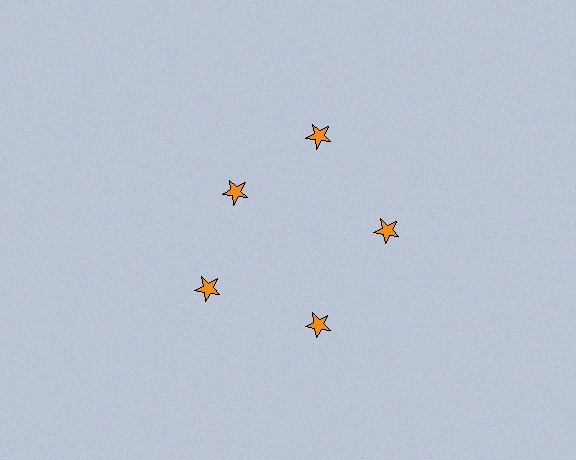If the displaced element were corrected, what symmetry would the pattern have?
It would have 5-fold rotational symmetry — the pattern would map onto itself every 72 degrees.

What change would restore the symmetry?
The symmetry would be restored by moving it outward, back onto the ring so that all 5 stars sit at equal angles and equal distance from the center.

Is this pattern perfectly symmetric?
No. The 5 orange stars are arranged in a ring, but one element near the 10 o'clock position is pulled inward toward the center, breaking the 5-fold rotational symmetry.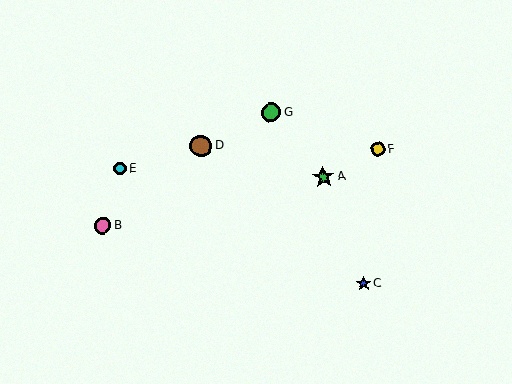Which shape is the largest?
The brown circle (labeled D) is the largest.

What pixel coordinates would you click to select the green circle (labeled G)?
Click at (271, 112) to select the green circle G.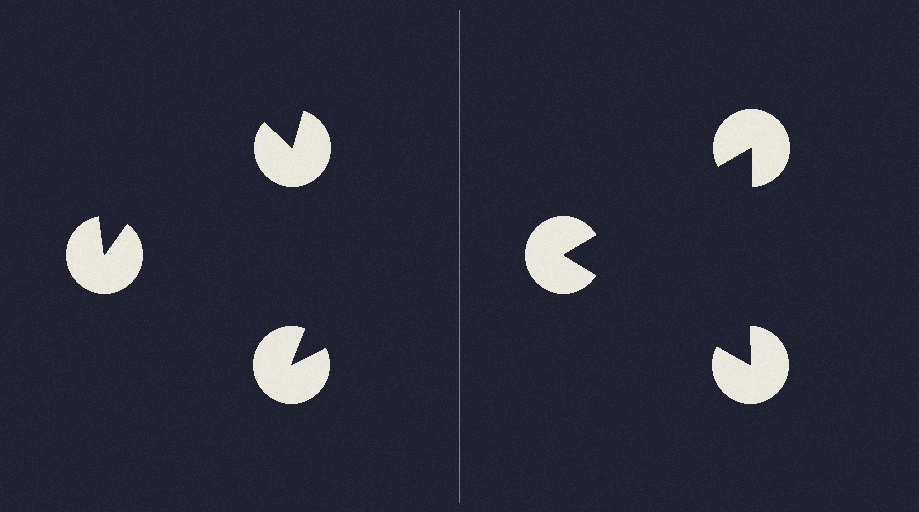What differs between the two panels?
The pac-man discs are positioned identically on both sides; only the wedge orientations differ. On the right they align to a triangle; on the left they are misaligned.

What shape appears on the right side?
An illusory triangle.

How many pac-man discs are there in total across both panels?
6 — 3 on each side.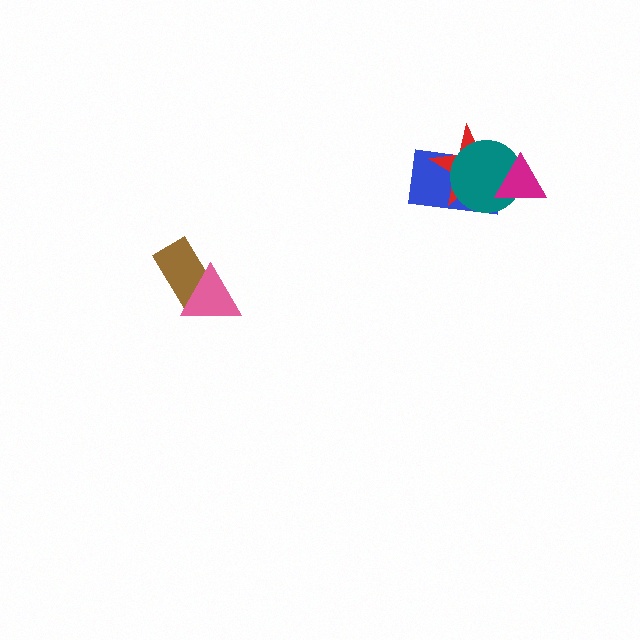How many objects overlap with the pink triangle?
1 object overlaps with the pink triangle.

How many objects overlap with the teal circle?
3 objects overlap with the teal circle.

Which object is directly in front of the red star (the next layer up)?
The teal circle is directly in front of the red star.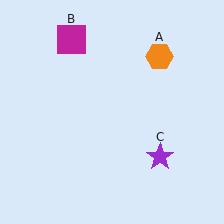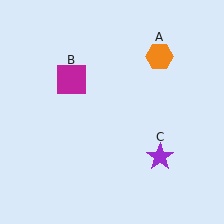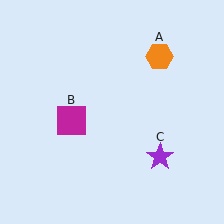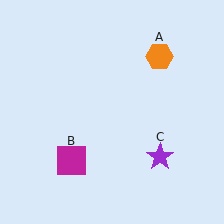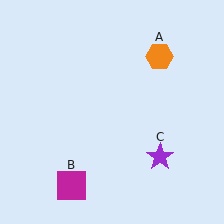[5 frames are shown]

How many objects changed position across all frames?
1 object changed position: magenta square (object B).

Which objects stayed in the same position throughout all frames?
Orange hexagon (object A) and purple star (object C) remained stationary.